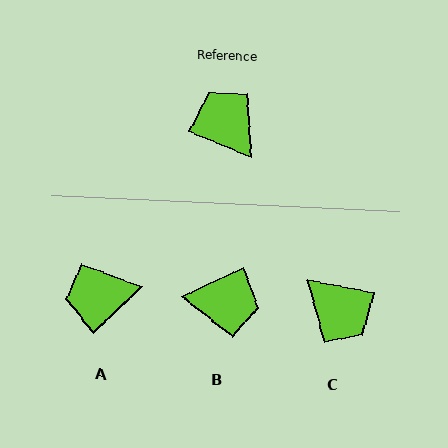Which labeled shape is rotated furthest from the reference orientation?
C, about 169 degrees away.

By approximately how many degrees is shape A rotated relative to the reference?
Approximately 65 degrees counter-clockwise.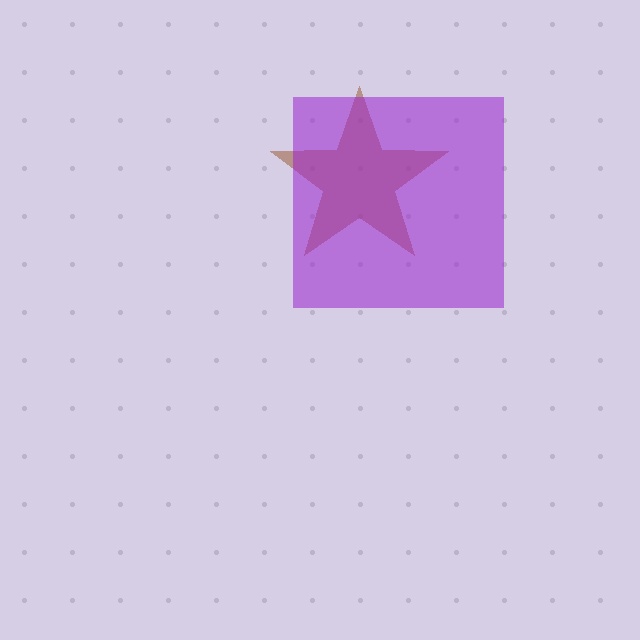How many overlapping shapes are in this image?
There are 2 overlapping shapes in the image.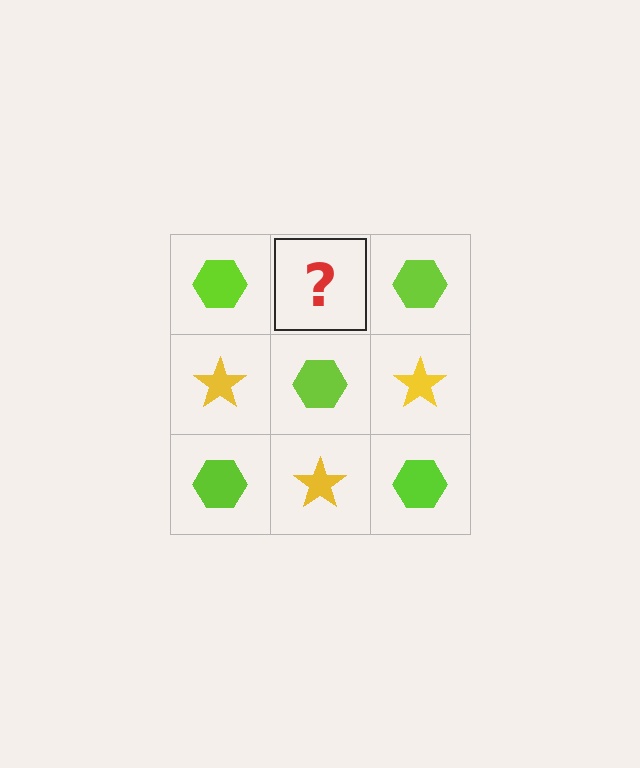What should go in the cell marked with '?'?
The missing cell should contain a yellow star.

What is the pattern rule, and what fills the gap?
The rule is that it alternates lime hexagon and yellow star in a checkerboard pattern. The gap should be filled with a yellow star.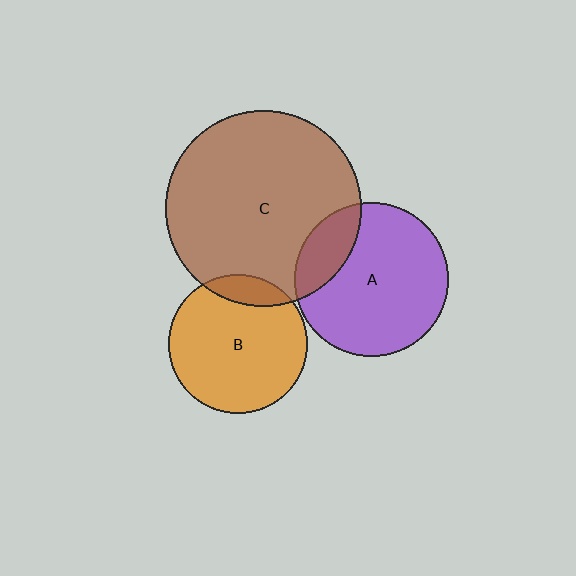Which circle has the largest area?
Circle C (brown).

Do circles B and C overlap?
Yes.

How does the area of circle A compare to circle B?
Approximately 1.2 times.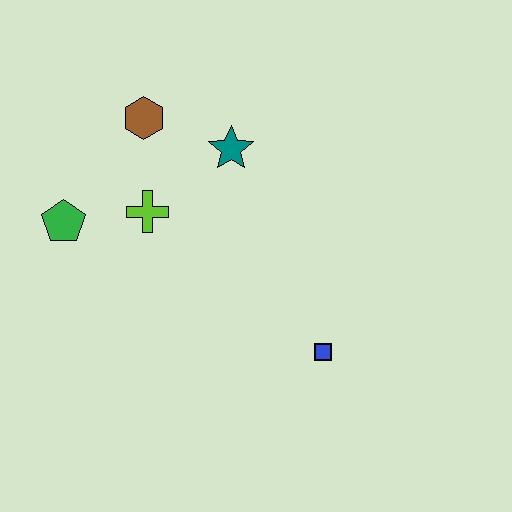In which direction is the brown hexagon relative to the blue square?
The brown hexagon is above the blue square.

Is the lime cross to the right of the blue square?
No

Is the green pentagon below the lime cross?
Yes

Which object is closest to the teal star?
The brown hexagon is closest to the teal star.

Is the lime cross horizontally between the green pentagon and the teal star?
Yes